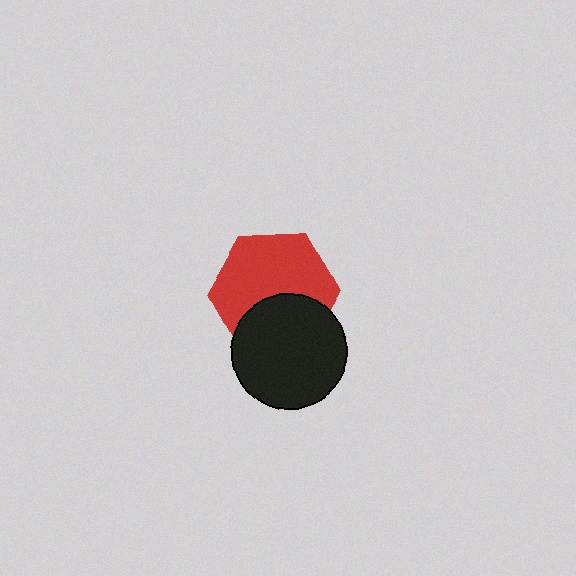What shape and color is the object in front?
The object in front is a black circle.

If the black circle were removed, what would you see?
You would see the complete red hexagon.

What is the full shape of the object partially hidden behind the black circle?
The partially hidden object is a red hexagon.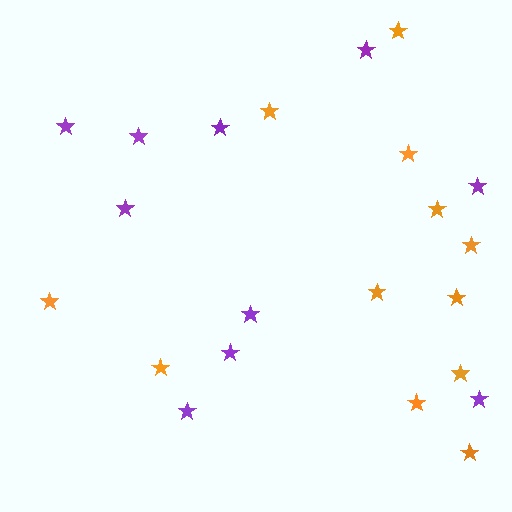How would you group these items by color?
There are 2 groups: one group of orange stars (12) and one group of purple stars (10).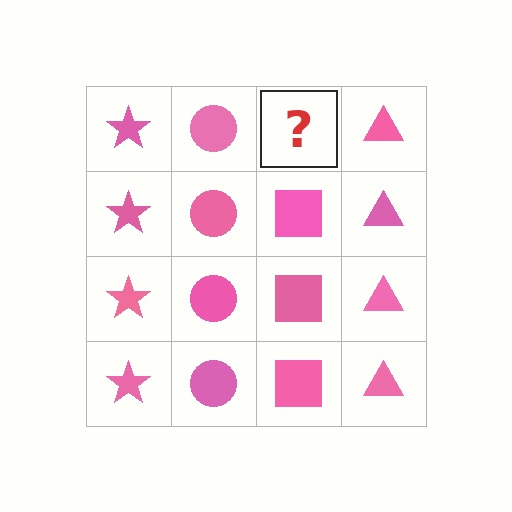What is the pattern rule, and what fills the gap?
The rule is that each column has a consistent shape. The gap should be filled with a pink square.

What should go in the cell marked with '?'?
The missing cell should contain a pink square.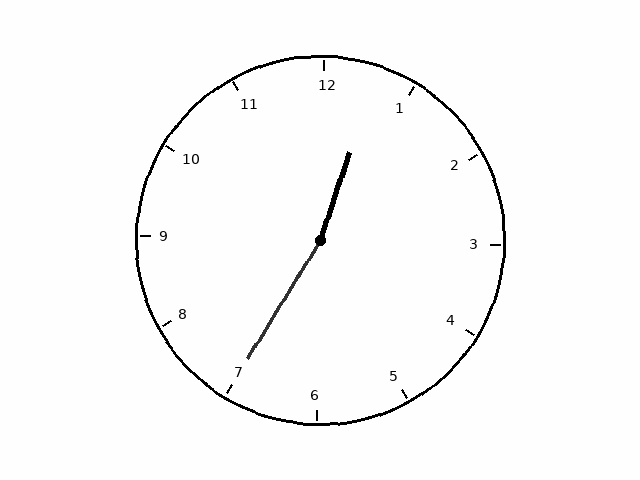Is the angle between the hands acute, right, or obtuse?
It is obtuse.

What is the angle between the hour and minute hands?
Approximately 168 degrees.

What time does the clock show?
12:35.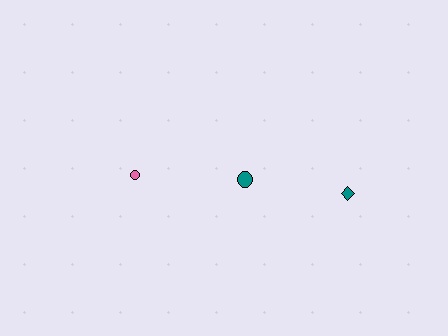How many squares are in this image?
There are no squares.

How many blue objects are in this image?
There are no blue objects.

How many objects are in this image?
There are 3 objects.